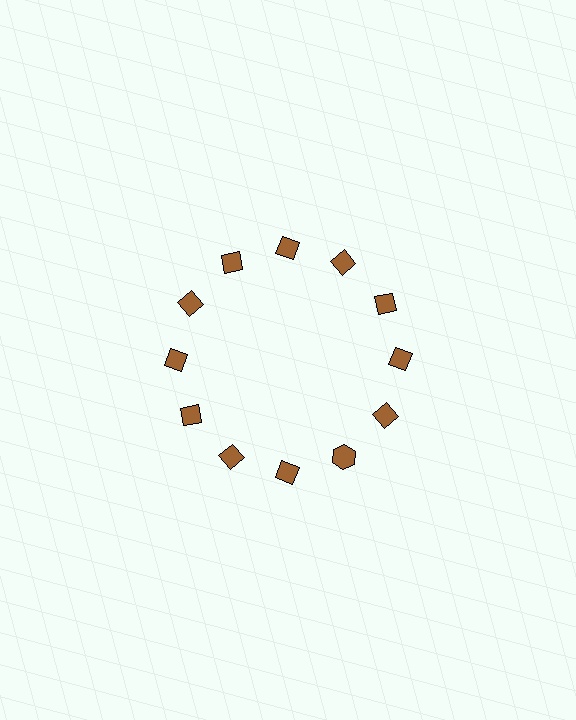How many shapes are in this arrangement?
There are 12 shapes arranged in a ring pattern.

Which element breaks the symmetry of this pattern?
The brown hexagon at roughly the 5 o'clock position breaks the symmetry. All other shapes are brown diamonds.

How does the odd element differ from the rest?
It has a different shape: hexagon instead of diamond.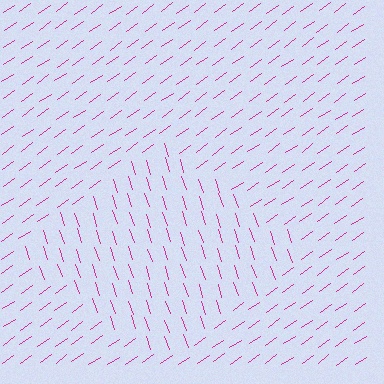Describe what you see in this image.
The image is filled with small magenta line segments. A diamond region in the image has lines oriented differently from the surrounding lines, creating a visible texture boundary.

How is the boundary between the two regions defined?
The boundary is defined purely by a change in line orientation (approximately 74 degrees difference). All lines are the same color and thickness.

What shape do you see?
I see a diamond.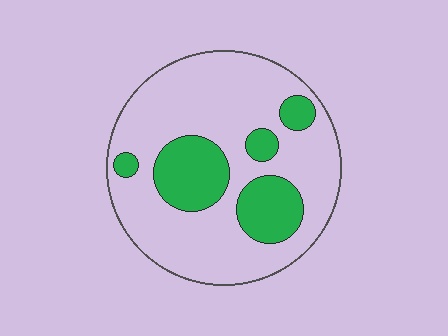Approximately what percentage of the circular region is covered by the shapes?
Approximately 25%.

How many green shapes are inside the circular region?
5.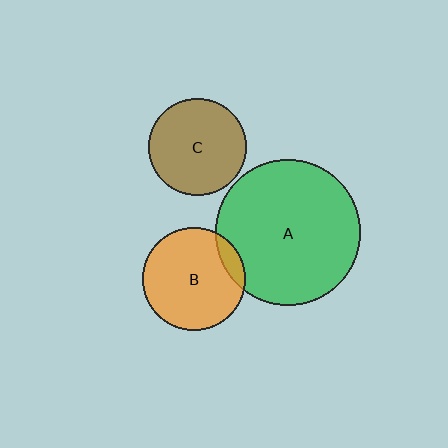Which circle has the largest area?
Circle A (green).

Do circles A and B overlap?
Yes.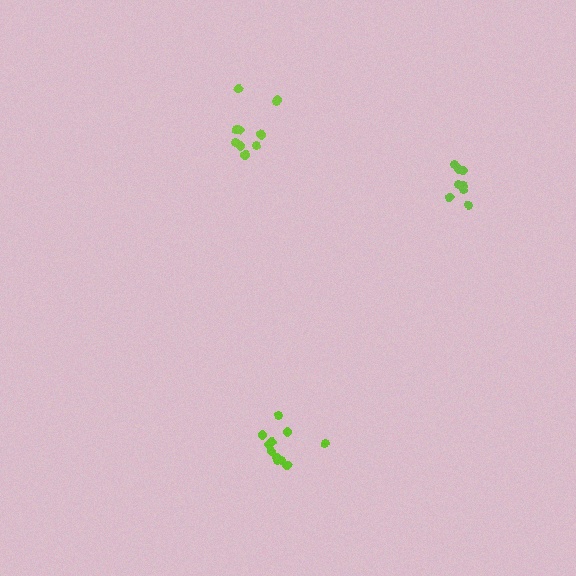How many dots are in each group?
Group 1: 10 dots, Group 2: 8 dots, Group 3: 11 dots (29 total).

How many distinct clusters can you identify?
There are 3 distinct clusters.